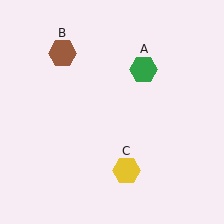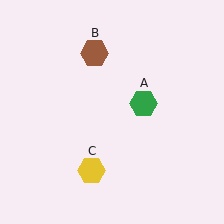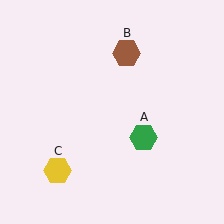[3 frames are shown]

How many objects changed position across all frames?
3 objects changed position: green hexagon (object A), brown hexagon (object B), yellow hexagon (object C).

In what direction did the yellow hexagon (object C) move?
The yellow hexagon (object C) moved left.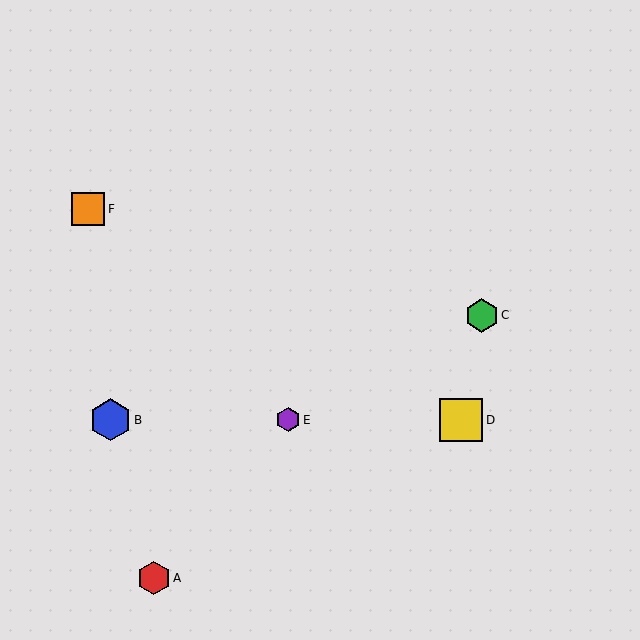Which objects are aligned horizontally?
Objects B, D, E are aligned horizontally.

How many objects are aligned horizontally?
3 objects (B, D, E) are aligned horizontally.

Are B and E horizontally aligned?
Yes, both are at y≈420.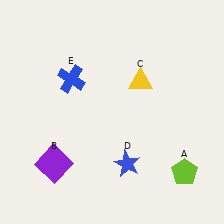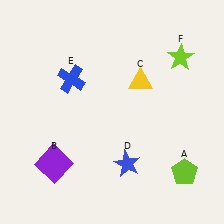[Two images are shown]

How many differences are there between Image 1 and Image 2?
There is 1 difference between the two images.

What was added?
A lime star (F) was added in Image 2.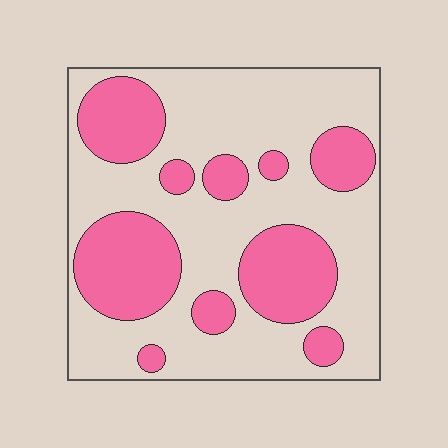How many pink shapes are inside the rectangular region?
10.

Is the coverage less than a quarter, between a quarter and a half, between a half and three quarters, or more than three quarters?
Between a quarter and a half.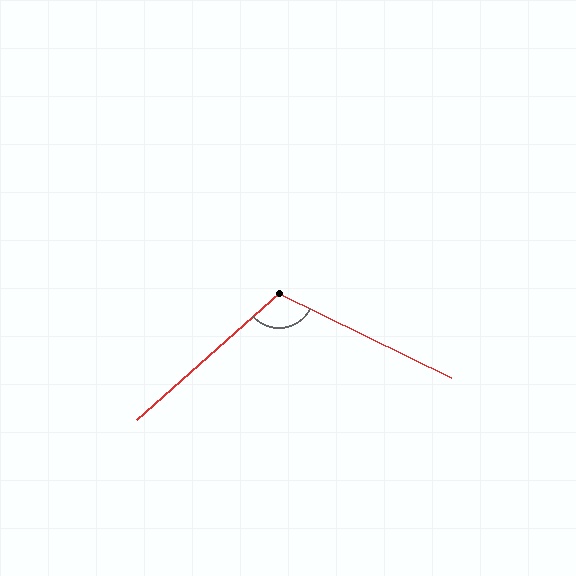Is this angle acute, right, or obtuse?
It is obtuse.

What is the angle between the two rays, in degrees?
Approximately 112 degrees.